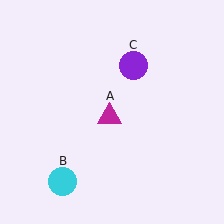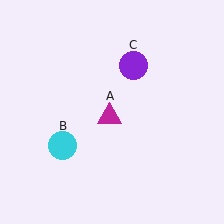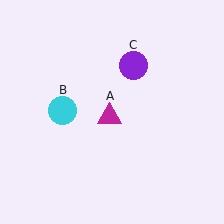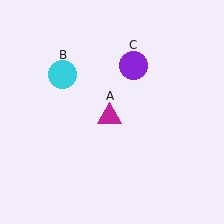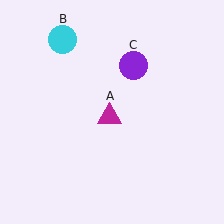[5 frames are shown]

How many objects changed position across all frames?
1 object changed position: cyan circle (object B).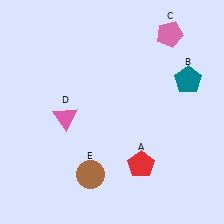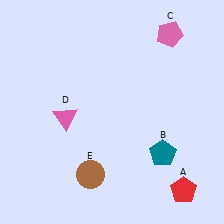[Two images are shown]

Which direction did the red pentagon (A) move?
The red pentagon (A) moved right.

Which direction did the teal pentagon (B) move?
The teal pentagon (B) moved down.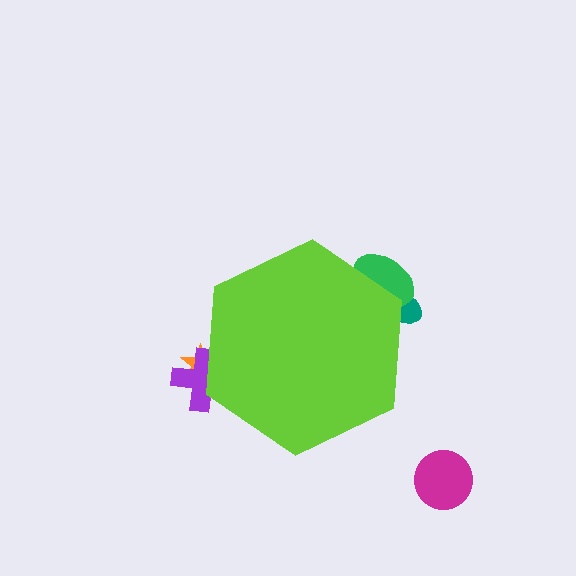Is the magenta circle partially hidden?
No, the magenta circle is fully visible.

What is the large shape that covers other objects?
A lime hexagon.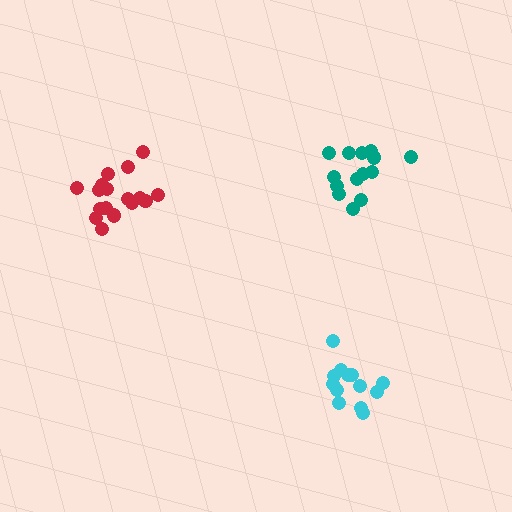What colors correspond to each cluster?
The clusters are colored: cyan, teal, red.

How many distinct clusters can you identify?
There are 3 distinct clusters.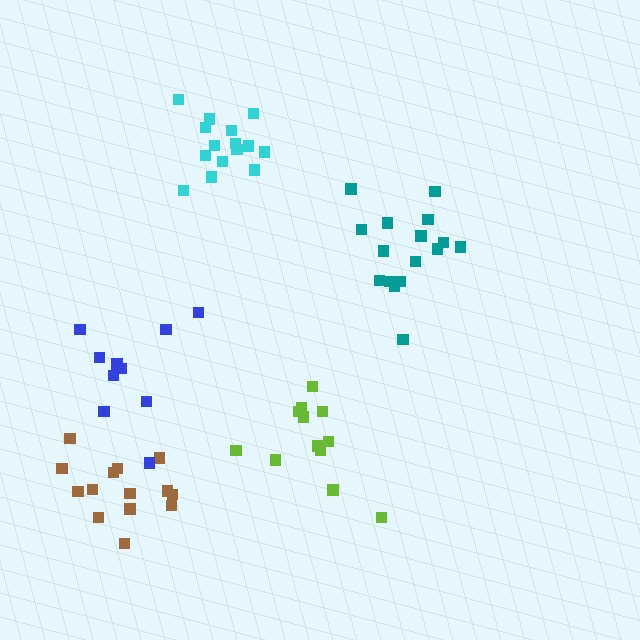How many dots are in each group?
Group 1: 13 dots, Group 2: 16 dots, Group 3: 14 dots, Group 4: 10 dots, Group 5: 15 dots (68 total).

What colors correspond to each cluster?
The clusters are colored: lime, teal, brown, blue, cyan.